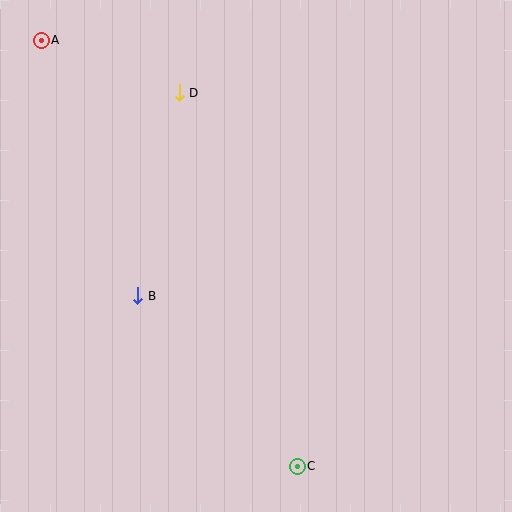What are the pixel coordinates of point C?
Point C is at (297, 466).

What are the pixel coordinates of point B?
Point B is at (138, 296).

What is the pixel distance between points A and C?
The distance between A and C is 497 pixels.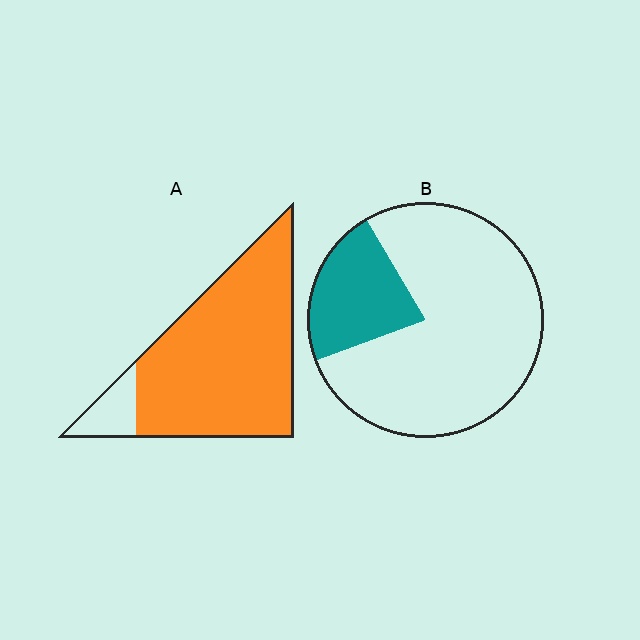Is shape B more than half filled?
No.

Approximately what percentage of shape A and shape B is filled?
A is approximately 90% and B is approximately 20%.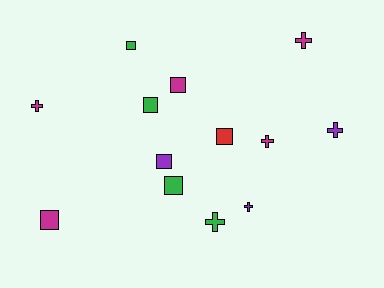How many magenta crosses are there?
There are 3 magenta crosses.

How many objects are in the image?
There are 13 objects.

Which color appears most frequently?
Magenta, with 5 objects.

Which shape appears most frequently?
Square, with 7 objects.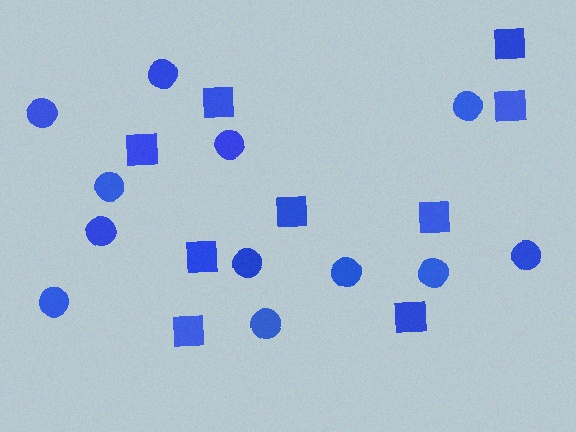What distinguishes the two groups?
There are 2 groups: one group of circles (12) and one group of squares (9).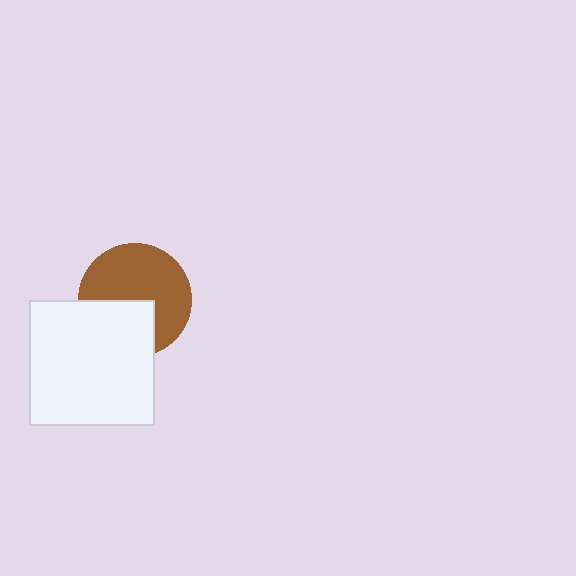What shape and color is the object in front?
The object in front is a white square.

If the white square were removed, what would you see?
You would see the complete brown circle.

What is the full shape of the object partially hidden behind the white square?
The partially hidden object is a brown circle.